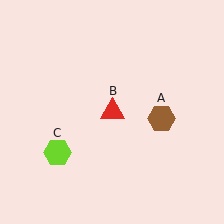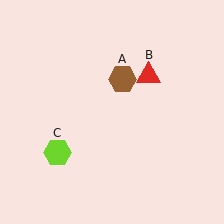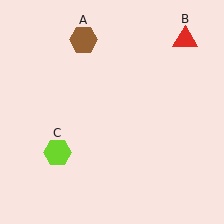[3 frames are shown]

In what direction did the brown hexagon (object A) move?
The brown hexagon (object A) moved up and to the left.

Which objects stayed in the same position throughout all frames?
Lime hexagon (object C) remained stationary.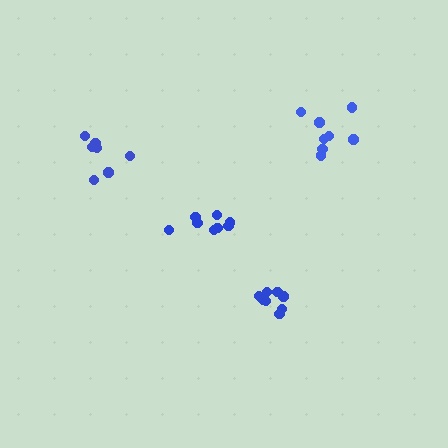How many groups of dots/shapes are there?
There are 4 groups.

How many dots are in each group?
Group 1: 8 dots, Group 2: 8 dots, Group 3: 7 dots, Group 4: 8 dots (31 total).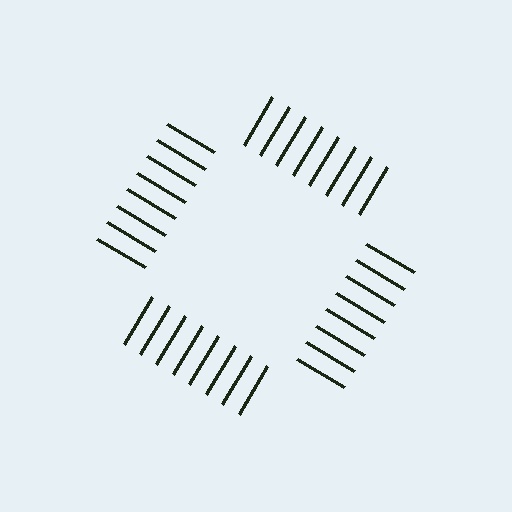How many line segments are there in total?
32 — 8 along each of the 4 edges.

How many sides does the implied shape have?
4 sides — the line-ends trace a square.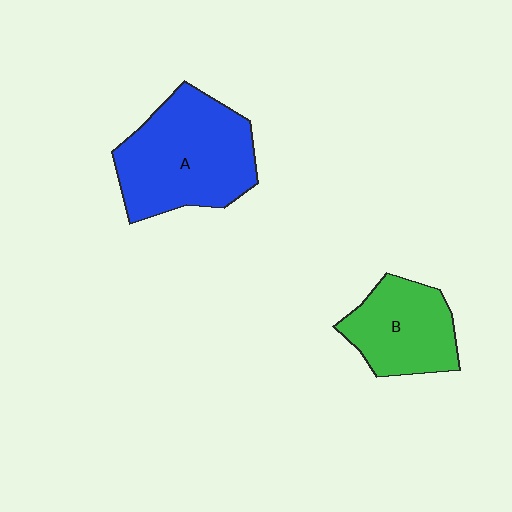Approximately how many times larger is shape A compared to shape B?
Approximately 1.5 times.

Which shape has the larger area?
Shape A (blue).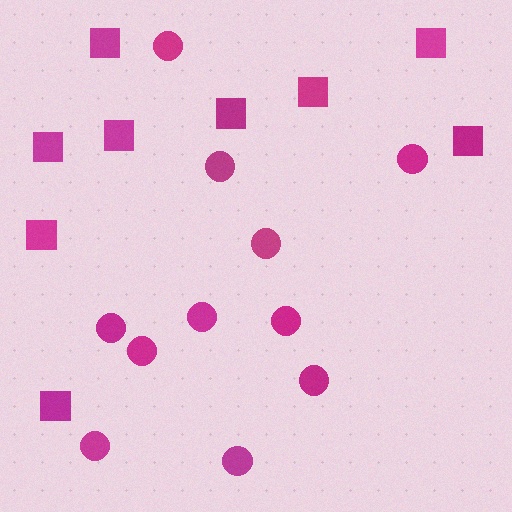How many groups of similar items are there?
There are 2 groups: one group of circles (11) and one group of squares (9).